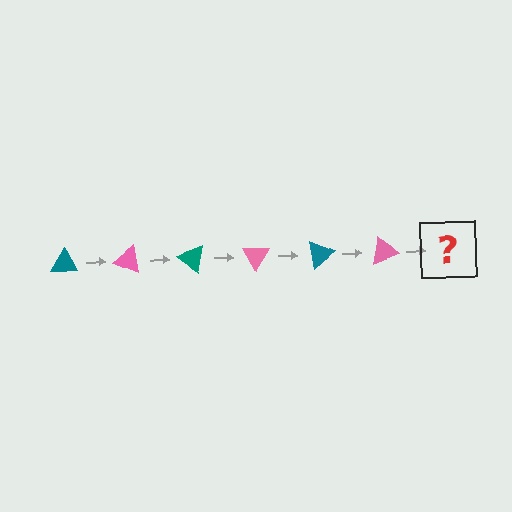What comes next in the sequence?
The next element should be a teal triangle, rotated 120 degrees from the start.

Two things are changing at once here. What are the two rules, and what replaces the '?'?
The two rules are that it rotates 20 degrees each step and the color cycles through teal and pink. The '?' should be a teal triangle, rotated 120 degrees from the start.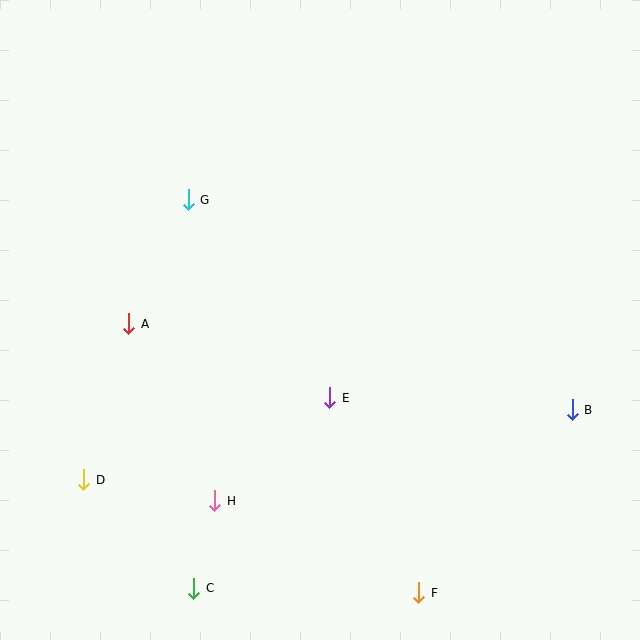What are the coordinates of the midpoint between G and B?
The midpoint between G and B is at (380, 305).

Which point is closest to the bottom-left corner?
Point D is closest to the bottom-left corner.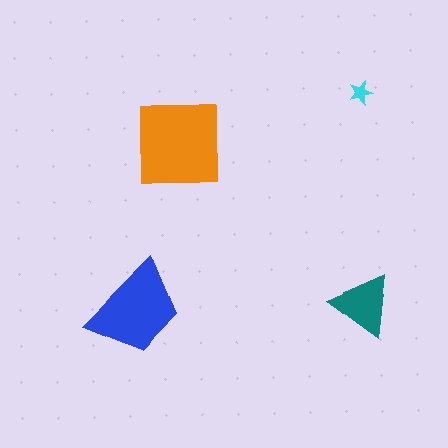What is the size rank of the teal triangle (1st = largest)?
3rd.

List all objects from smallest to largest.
The cyan star, the teal triangle, the blue trapezoid, the orange square.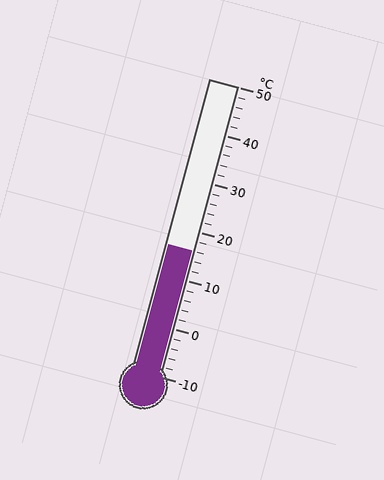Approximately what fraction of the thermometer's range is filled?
The thermometer is filled to approximately 45% of its range.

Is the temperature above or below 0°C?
The temperature is above 0°C.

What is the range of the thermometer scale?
The thermometer scale ranges from -10°C to 50°C.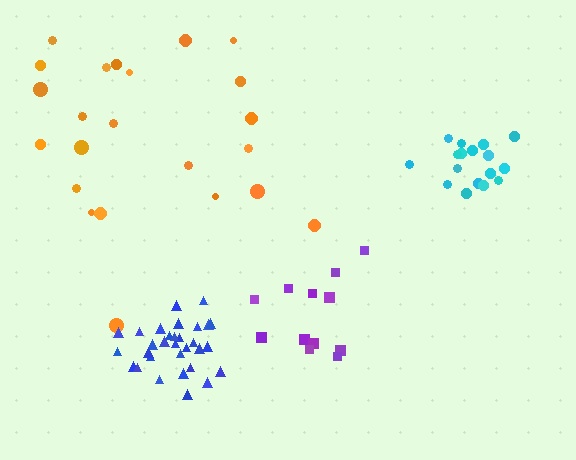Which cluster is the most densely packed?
Blue.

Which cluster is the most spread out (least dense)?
Orange.